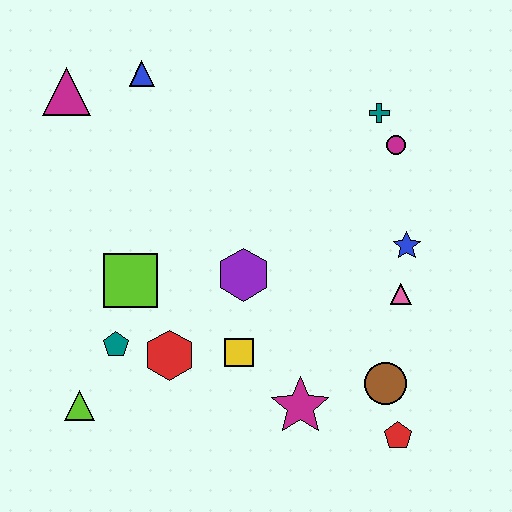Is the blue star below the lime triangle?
No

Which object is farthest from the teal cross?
The lime triangle is farthest from the teal cross.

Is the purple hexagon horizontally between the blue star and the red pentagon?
No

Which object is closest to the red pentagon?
The brown circle is closest to the red pentagon.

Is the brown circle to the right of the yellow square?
Yes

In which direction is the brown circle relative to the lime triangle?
The brown circle is to the right of the lime triangle.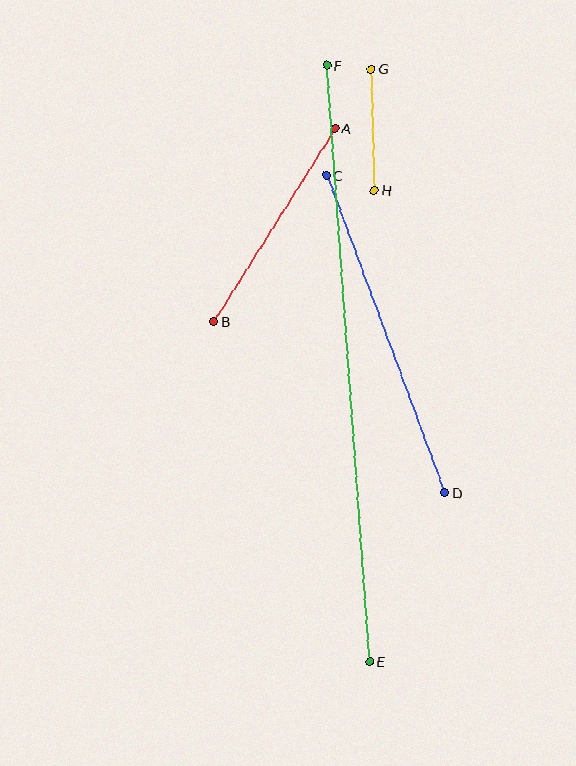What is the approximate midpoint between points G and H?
The midpoint is at approximately (373, 129) pixels.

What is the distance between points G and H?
The distance is approximately 121 pixels.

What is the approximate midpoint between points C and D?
The midpoint is at approximately (386, 334) pixels.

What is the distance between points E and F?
The distance is approximately 598 pixels.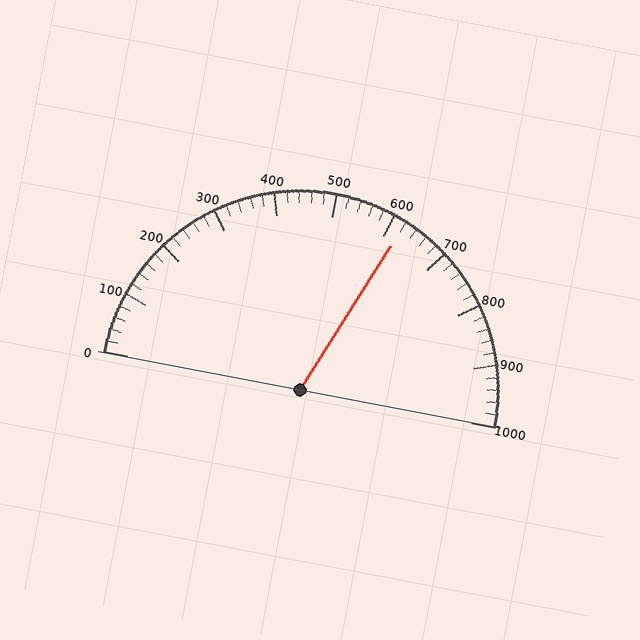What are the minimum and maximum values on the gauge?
The gauge ranges from 0 to 1000.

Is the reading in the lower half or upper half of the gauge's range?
The reading is in the upper half of the range (0 to 1000).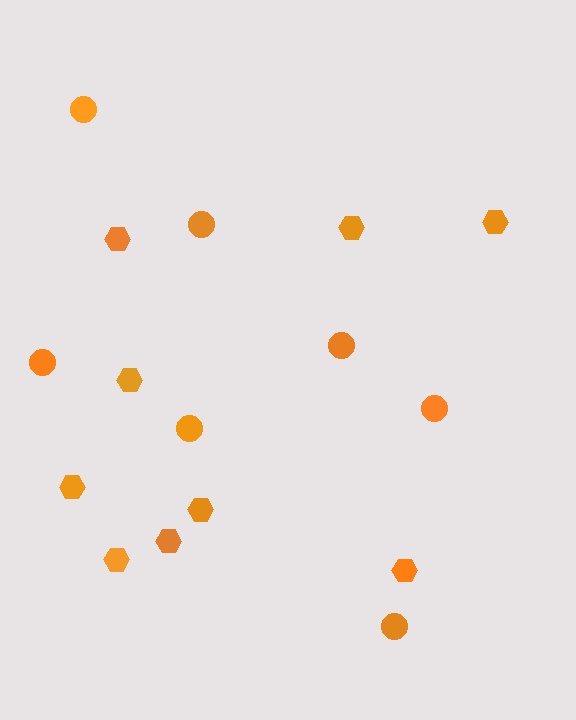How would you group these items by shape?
There are 2 groups: one group of hexagons (9) and one group of circles (7).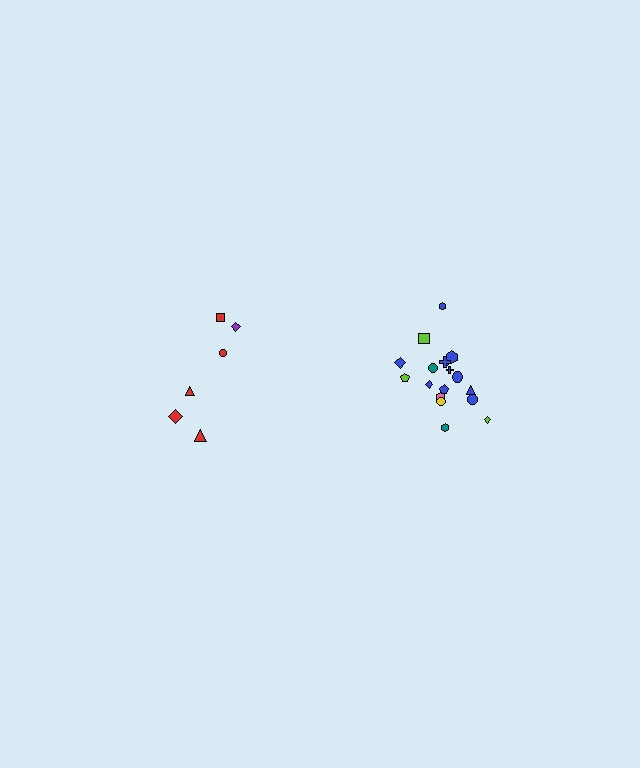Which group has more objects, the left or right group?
The right group.